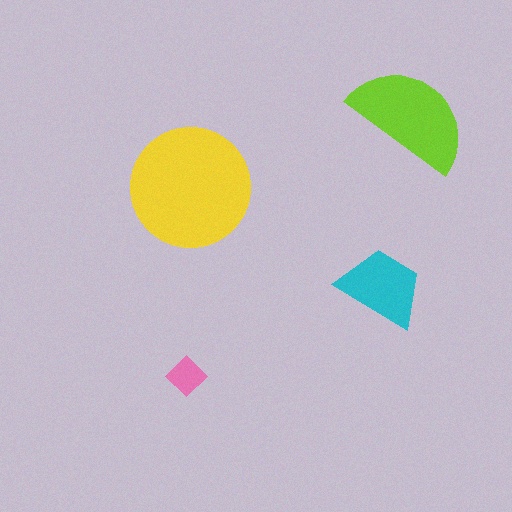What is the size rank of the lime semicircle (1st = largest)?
2nd.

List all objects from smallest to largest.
The pink diamond, the cyan trapezoid, the lime semicircle, the yellow circle.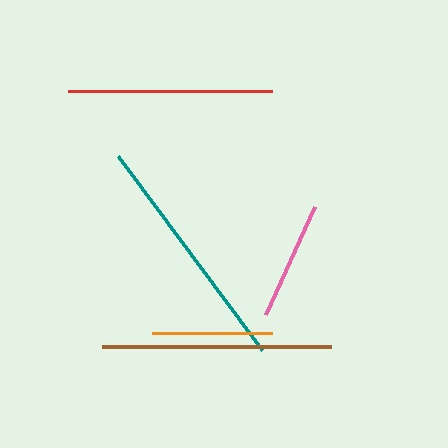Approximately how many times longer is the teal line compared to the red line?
The teal line is approximately 1.2 times the length of the red line.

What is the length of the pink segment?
The pink segment is approximately 119 pixels long.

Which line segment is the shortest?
The pink line is the shortest at approximately 119 pixels.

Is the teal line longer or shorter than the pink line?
The teal line is longer than the pink line.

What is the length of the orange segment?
The orange segment is approximately 120 pixels long.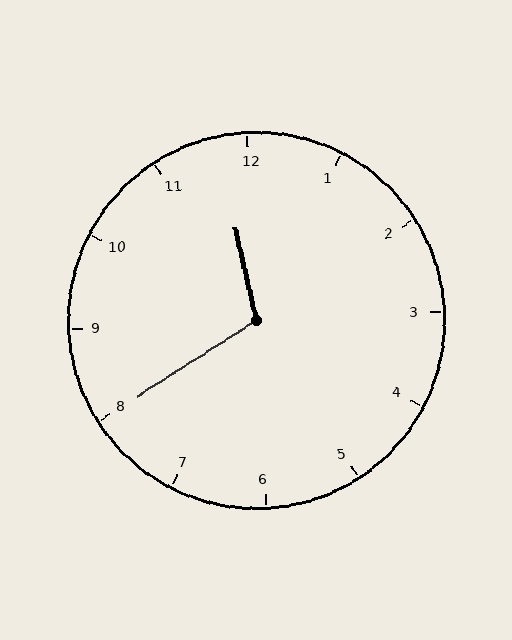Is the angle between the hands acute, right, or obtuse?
It is obtuse.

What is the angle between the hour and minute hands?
Approximately 110 degrees.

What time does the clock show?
11:40.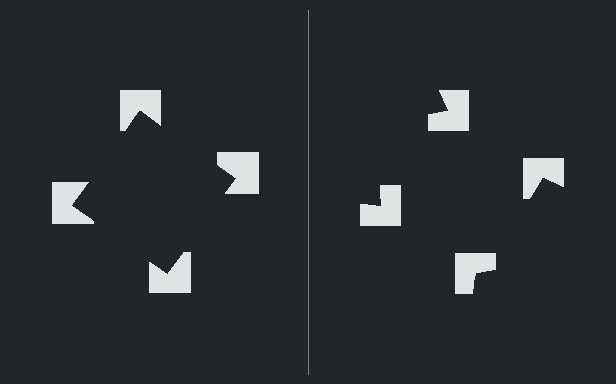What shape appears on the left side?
An illusory square.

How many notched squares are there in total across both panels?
8 — 4 on each side.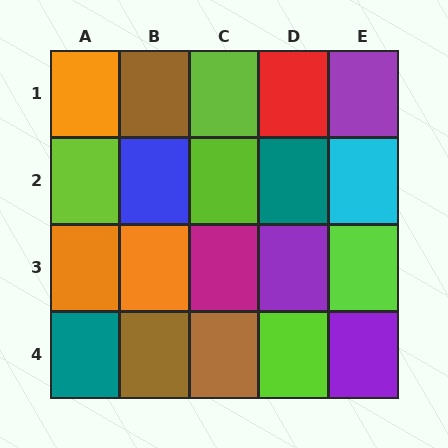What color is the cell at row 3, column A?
Orange.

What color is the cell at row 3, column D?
Purple.